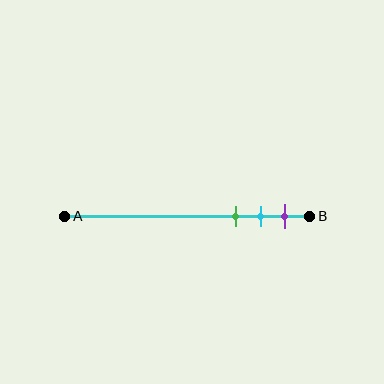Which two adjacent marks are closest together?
The cyan and purple marks are the closest adjacent pair.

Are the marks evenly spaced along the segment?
Yes, the marks are approximately evenly spaced.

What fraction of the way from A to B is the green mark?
The green mark is approximately 70% (0.7) of the way from A to B.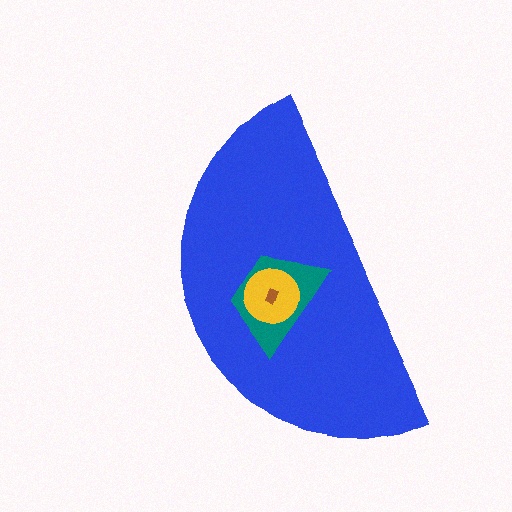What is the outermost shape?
The blue semicircle.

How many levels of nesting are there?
4.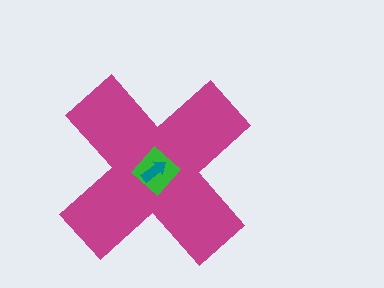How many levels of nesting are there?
3.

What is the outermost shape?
The magenta cross.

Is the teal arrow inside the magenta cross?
Yes.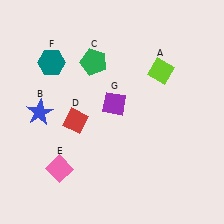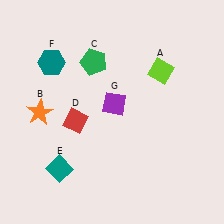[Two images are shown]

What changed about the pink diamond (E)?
In Image 1, E is pink. In Image 2, it changed to teal.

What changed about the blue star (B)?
In Image 1, B is blue. In Image 2, it changed to orange.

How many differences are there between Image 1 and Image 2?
There are 2 differences between the two images.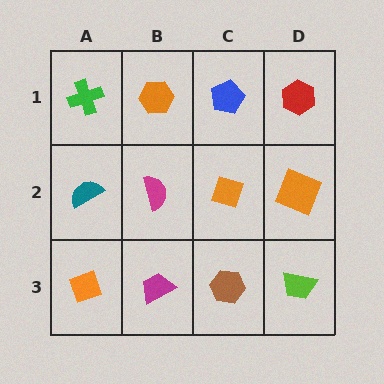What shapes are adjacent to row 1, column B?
A magenta semicircle (row 2, column B), a green cross (row 1, column A), a blue pentagon (row 1, column C).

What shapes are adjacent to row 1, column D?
An orange square (row 2, column D), a blue pentagon (row 1, column C).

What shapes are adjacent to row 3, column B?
A magenta semicircle (row 2, column B), an orange diamond (row 3, column A), a brown hexagon (row 3, column C).